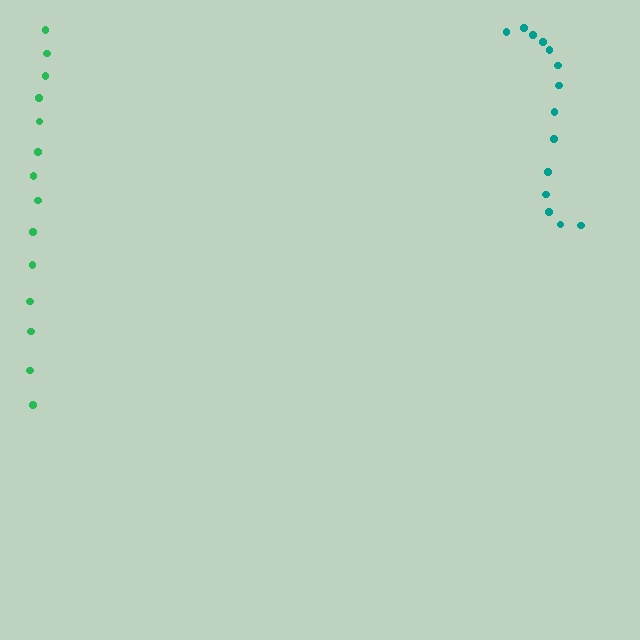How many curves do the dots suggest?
There are 2 distinct paths.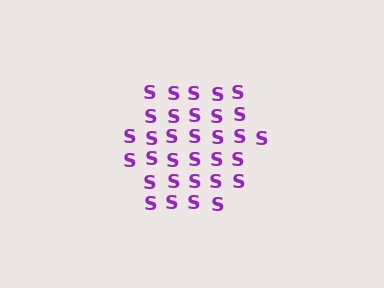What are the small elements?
The small elements are letter S's.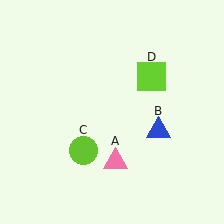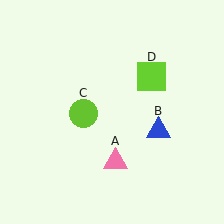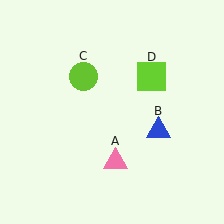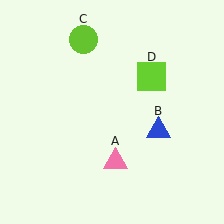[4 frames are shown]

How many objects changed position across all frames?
1 object changed position: lime circle (object C).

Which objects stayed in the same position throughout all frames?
Pink triangle (object A) and blue triangle (object B) and lime square (object D) remained stationary.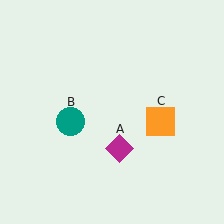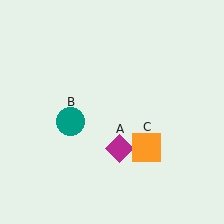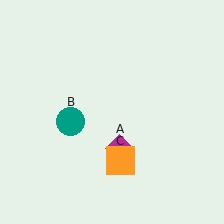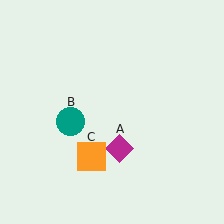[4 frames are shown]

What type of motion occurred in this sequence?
The orange square (object C) rotated clockwise around the center of the scene.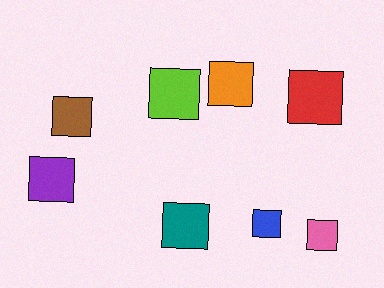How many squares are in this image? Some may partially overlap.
There are 8 squares.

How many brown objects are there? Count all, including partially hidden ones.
There is 1 brown object.